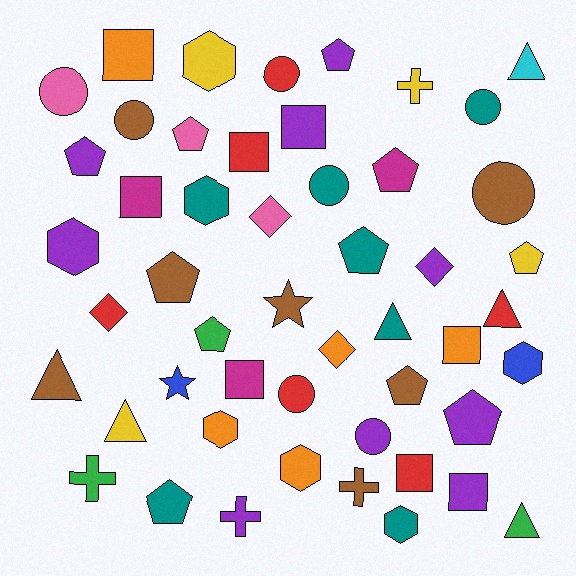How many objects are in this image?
There are 50 objects.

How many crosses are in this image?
There are 4 crosses.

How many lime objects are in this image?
There are no lime objects.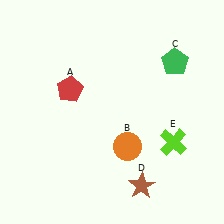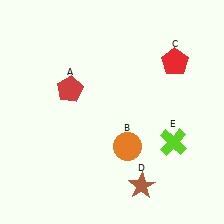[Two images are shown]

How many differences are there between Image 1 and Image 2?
There is 1 difference between the two images.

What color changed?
The pentagon (C) changed from green in Image 1 to red in Image 2.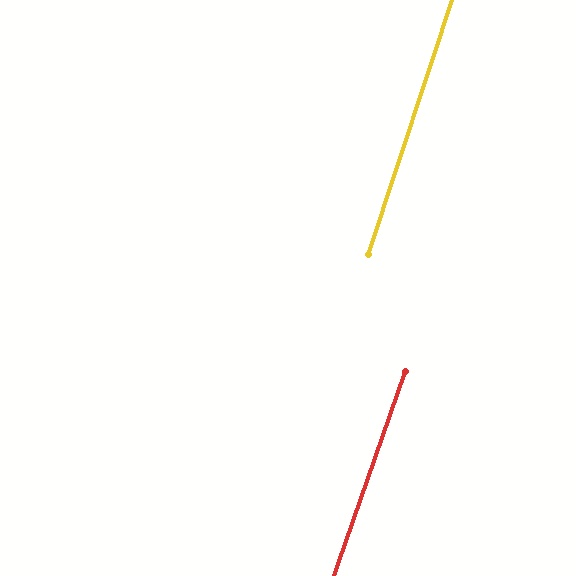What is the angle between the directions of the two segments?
Approximately 1 degree.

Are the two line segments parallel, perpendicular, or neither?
Parallel — their directions differ by only 1.0°.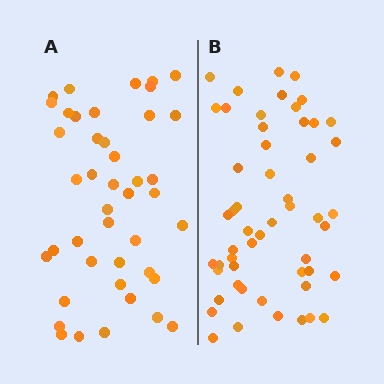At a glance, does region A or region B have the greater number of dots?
Region B (the right region) has more dots.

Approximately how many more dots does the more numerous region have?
Region B has roughly 10 or so more dots than region A.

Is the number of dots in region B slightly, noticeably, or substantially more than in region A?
Region B has only slightly more — the two regions are fairly close. The ratio is roughly 1.2 to 1.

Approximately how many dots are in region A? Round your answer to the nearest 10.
About 40 dots. (The exact count is 43, which rounds to 40.)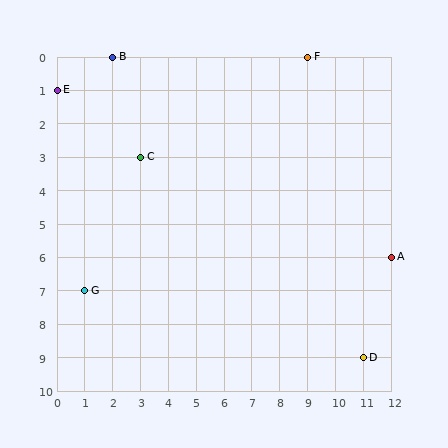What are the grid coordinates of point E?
Point E is at grid coordinates (0, 1).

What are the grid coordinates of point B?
Point B is at grid coordinates (2, 0).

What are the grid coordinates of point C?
Point C is at grid coordinates (3, 3).